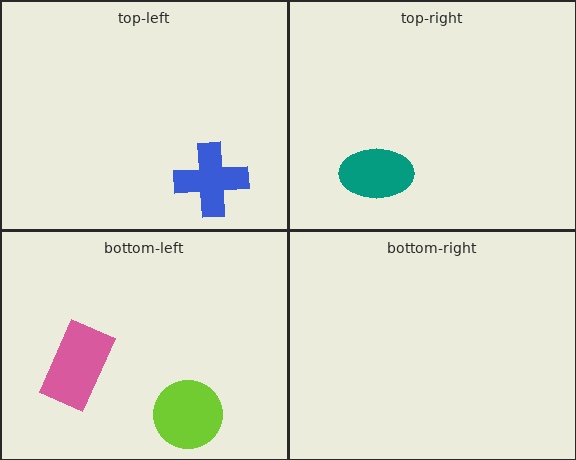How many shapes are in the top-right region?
1.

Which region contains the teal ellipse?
The top-right region.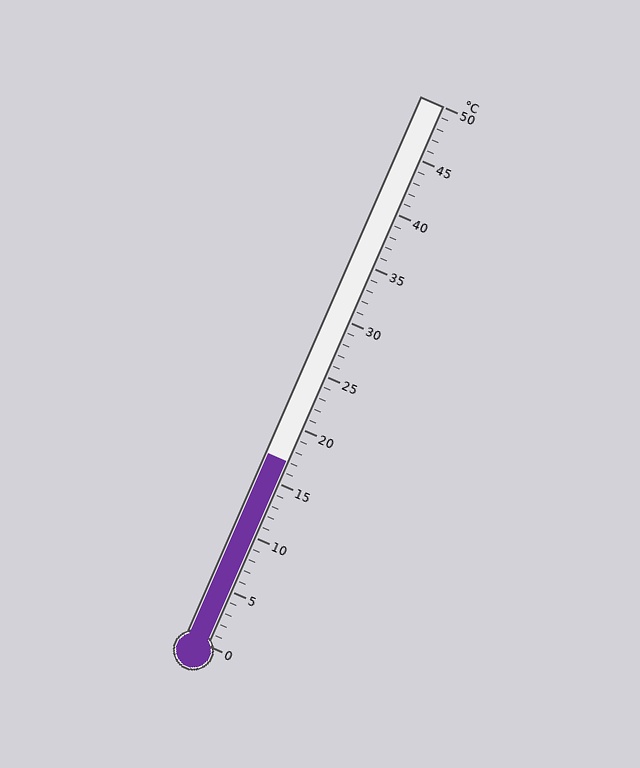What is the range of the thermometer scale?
The thermometer scale ranges from 0°C to 50°C.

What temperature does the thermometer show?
The thermometer shows approximately 17°C.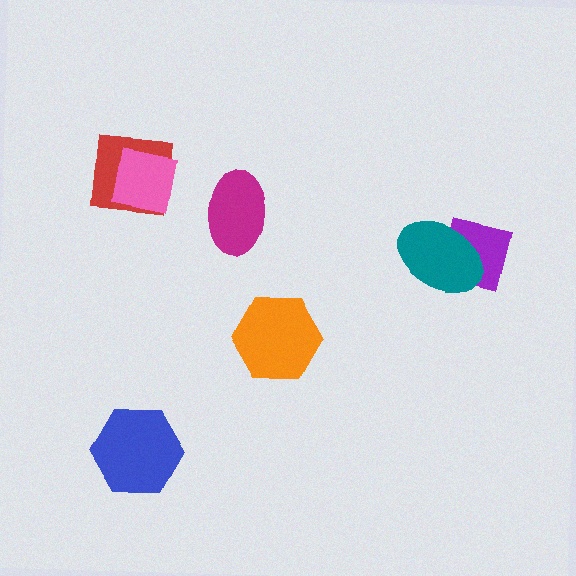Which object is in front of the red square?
The pink square is in front of the red square.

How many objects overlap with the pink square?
1 object overlaps with the pink square.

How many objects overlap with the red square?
1 object overlaps with the red square.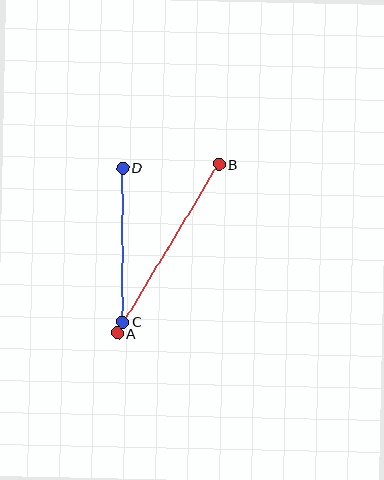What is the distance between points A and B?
The distance is approximately 197 pixels.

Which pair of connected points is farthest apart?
Points A and B are farthest apart.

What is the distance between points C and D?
The distance is approximately 154 pixels.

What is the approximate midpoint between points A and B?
The midpoint is at approximately (168, 249) pixels.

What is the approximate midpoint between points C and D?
The midpoint is at approximately (123, 245) pixels.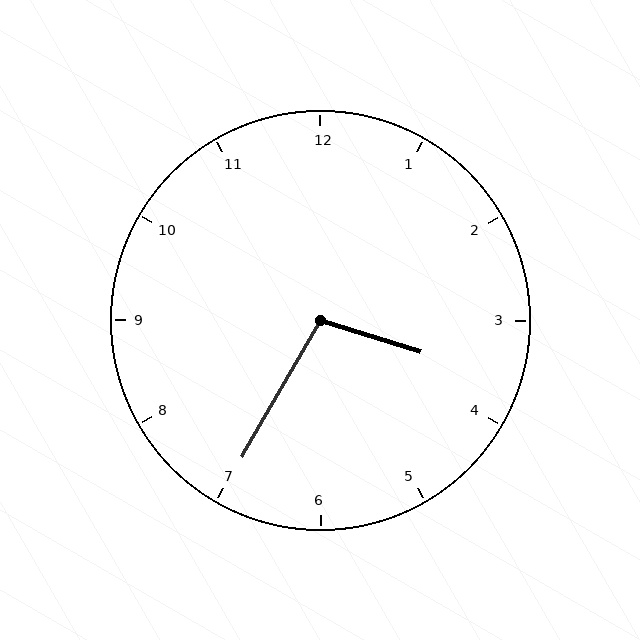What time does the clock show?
3:35.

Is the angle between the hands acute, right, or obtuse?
It is obtuse.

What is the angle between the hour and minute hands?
Approximately 102 degrees.